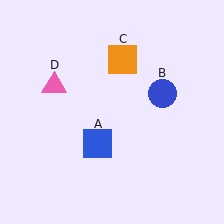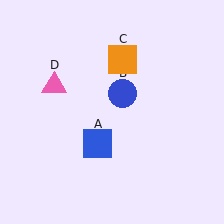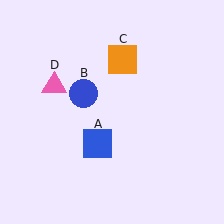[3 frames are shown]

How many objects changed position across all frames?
1 object changed position: blue circle (object B).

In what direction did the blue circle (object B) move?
The blue circle (object B) moved left.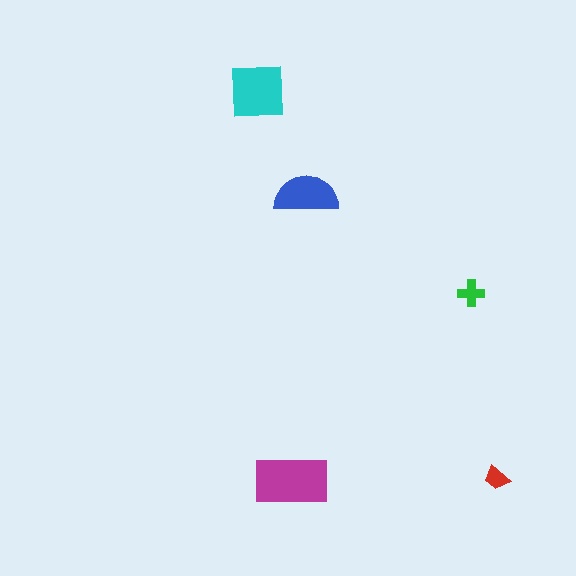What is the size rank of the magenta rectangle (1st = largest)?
1st.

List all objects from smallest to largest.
The red trapezoid, the green cross, the blue semicircle, the cyan square, the magenta rectangle.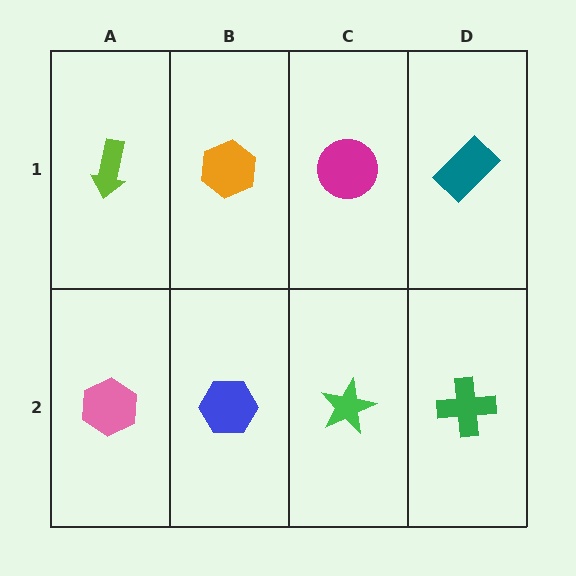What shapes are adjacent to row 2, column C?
A magenta circle (row 1, column C), a blue hexagon (row 2, column B), a green cross (row 2, column D).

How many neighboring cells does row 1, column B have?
3.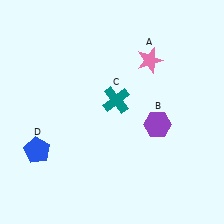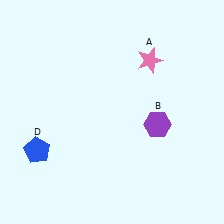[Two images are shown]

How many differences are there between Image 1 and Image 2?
There is 1 difference between the two images.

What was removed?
The teal cross (C) was removed in Image 2.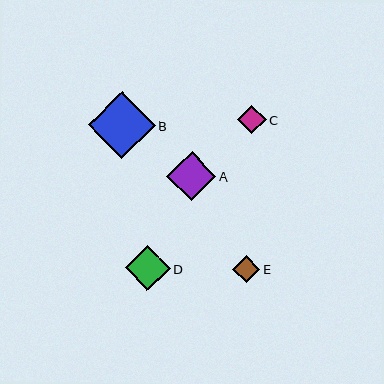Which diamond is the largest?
Diamond B is the largest with a size of approximately 67 pixels.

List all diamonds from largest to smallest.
From largest to smallest: B, A, D, C, E.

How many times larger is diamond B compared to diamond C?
Diamond B is approximately 2.3 times the size of diamond C.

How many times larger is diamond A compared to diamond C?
Diamond A is approximately 1.7 times the size of diamond C.